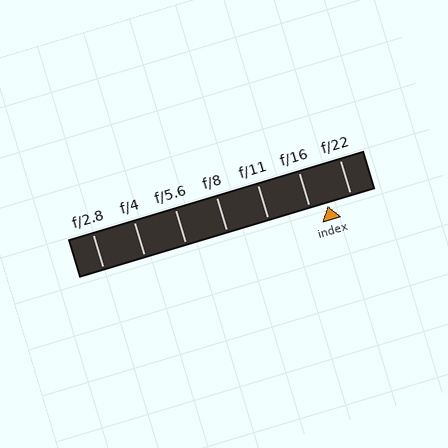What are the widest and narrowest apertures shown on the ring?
The widest aperture shown is f/2.8 and the narrowest is f/22.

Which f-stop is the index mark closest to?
The index mark is closest to f/16.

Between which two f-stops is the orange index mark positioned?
The index mark is between f/16 and f/22.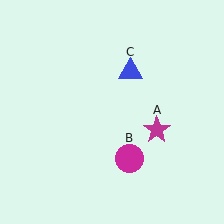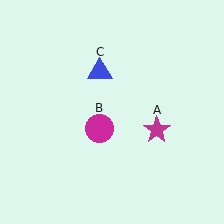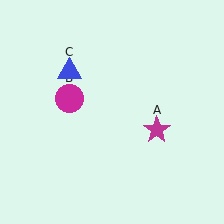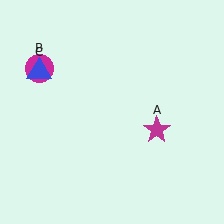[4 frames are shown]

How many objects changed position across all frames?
2 objects changed position: magenta circle (object B), blue triangle (object C).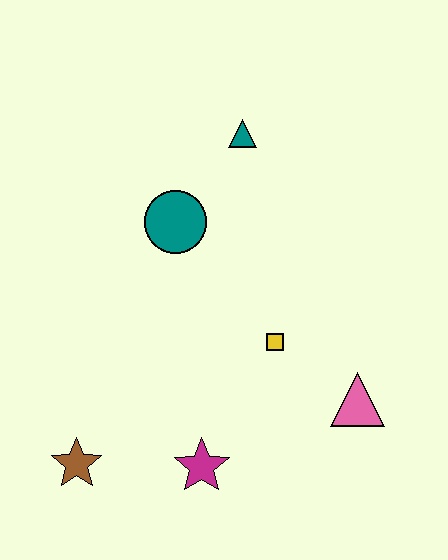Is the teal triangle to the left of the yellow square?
Yes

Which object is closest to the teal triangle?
The teal circle is closest to the teal triangle.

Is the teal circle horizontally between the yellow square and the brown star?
Yes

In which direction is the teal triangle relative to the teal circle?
The teal triangle is above the teal circle.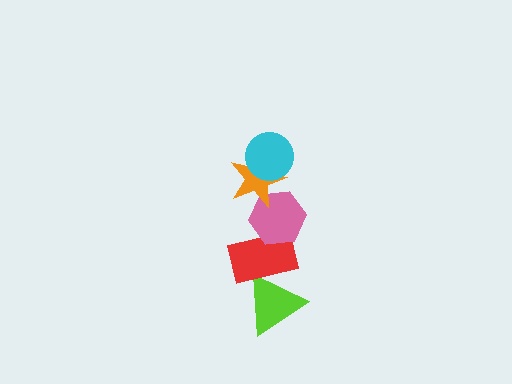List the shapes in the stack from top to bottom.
From top to bottom: the cyan circle, the orange star, the pink hexagon, the red rectangle, the lime triangle.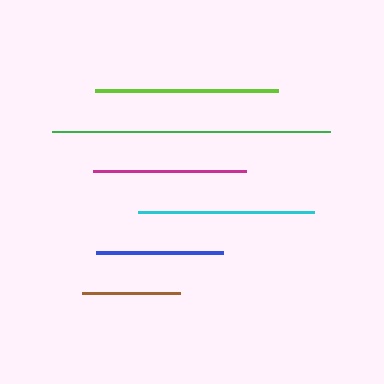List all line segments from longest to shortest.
From longest to shortest: green, lime, cyan, magenta, blue, brown.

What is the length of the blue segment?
The blue segment is approximately 127 pixels long.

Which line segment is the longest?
The green line is the longest at approximately 278 pixels.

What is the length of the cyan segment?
The cyan segment is approximately 176 pixels long.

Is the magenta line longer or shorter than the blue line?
The magenta line is longer than the blue line.